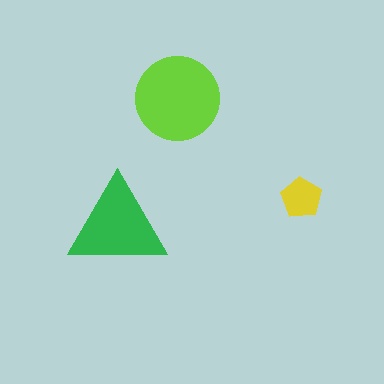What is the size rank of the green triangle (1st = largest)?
2nd.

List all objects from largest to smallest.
The lime circle, the green triangle, the yellow pentagon.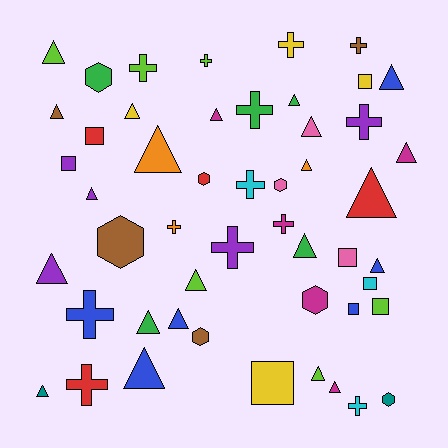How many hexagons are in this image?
There are 7 hexagons.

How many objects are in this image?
There are 50 objects.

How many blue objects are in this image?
There are 6 blue objects.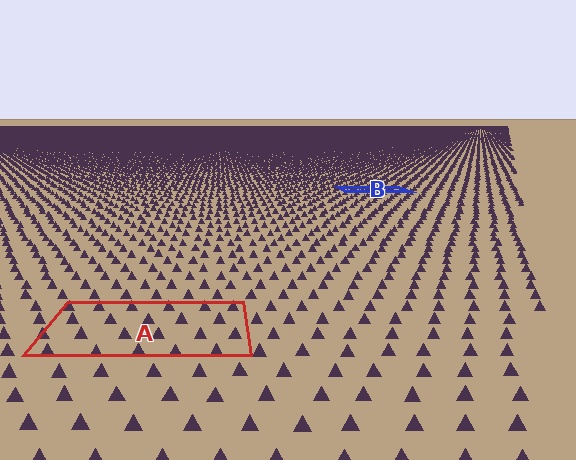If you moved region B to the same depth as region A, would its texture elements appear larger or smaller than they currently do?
They would appear larger. At a closer depth, the same texture elements are projected at a bigger on-screen size.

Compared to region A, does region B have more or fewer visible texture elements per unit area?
Region B has more texture elements per unit area — they are packed more densely because it is farther away.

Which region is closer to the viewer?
Region A is closer. The texture elements there are larger and more spread out.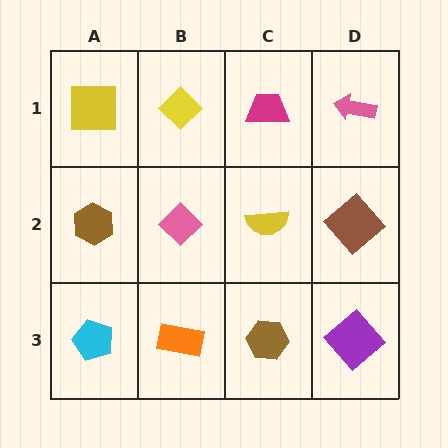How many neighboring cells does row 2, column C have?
4.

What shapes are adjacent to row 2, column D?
A pink arrow (row 1, column D), a purple diamond (row 3, column D), a yellow semicircle (row 2, column C).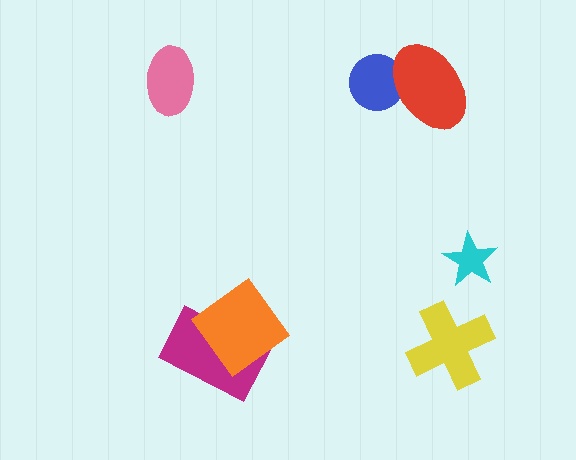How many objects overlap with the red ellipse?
1 object overlaps with the red ellipse.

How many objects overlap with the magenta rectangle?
1 object overlaps with the magenta rectangle.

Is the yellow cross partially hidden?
No, no other shape covers it.